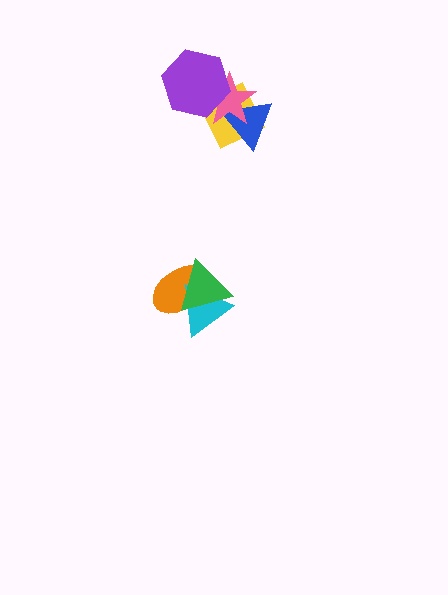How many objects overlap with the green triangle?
2 objects overlap with the green triangle.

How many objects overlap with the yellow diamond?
3 objects overlap with the yellow diamond.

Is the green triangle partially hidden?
No, no other shape covers it.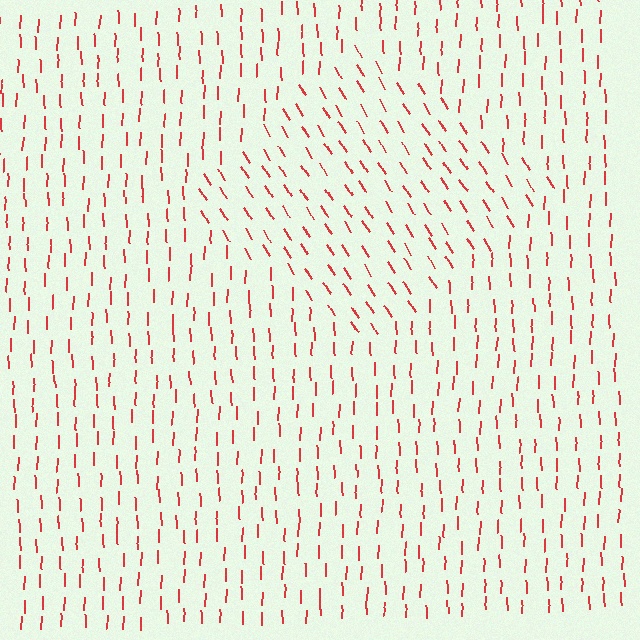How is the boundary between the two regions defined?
The boundary is defined purely by a change in line orientation (approximately 33 degrees difference). All lines are the same color and thickness.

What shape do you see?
I see a diamond.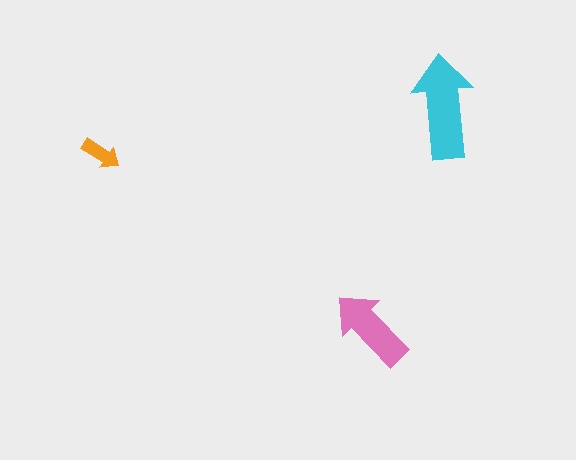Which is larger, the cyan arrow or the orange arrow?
The cyan one.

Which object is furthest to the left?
The orange arrow is leftmost.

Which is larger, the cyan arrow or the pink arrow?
The cyan one.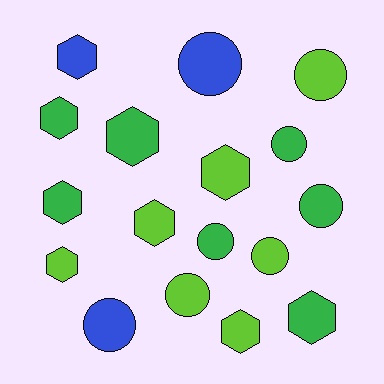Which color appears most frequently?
Green, with 7 objects.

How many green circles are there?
There are 3 green circles.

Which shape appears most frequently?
Hexagon, with 9 objects.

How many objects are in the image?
There are 17 objects.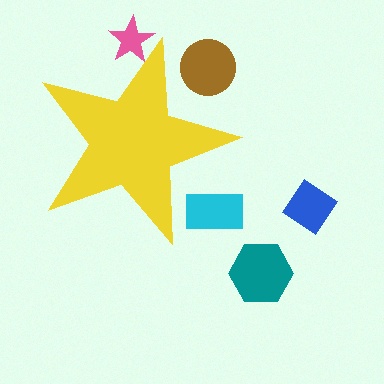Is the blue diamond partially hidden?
No, the blue diamond is fully visible.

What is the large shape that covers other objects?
A yellow star.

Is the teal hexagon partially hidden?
No, the teal hexagon is fully visible.